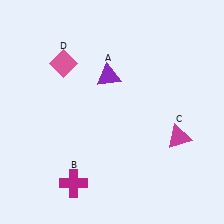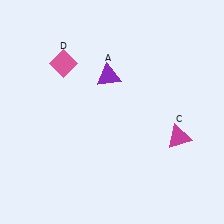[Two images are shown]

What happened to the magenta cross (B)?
The magenta cross (B) was removed in Image 2. It was in the bottom-left area of Image 1.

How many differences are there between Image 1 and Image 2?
There is 1 difference between the two images.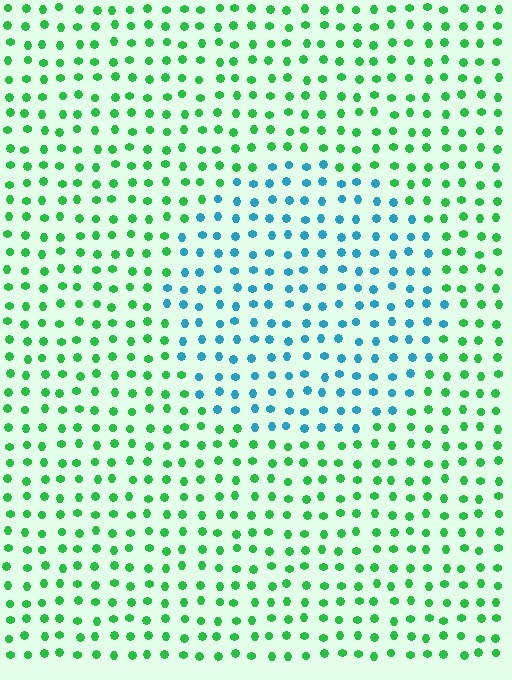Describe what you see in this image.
The image is filled with small green elements in a uniform arrangement. A circle-shaped region is visible where the elements are tinted to a slightly different hue, forming a subtle color boundary.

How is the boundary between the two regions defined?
The boundary is defined purely by a slight shift in hue (about 62 degrees). Spacing, size, and orientation are identical on both sides.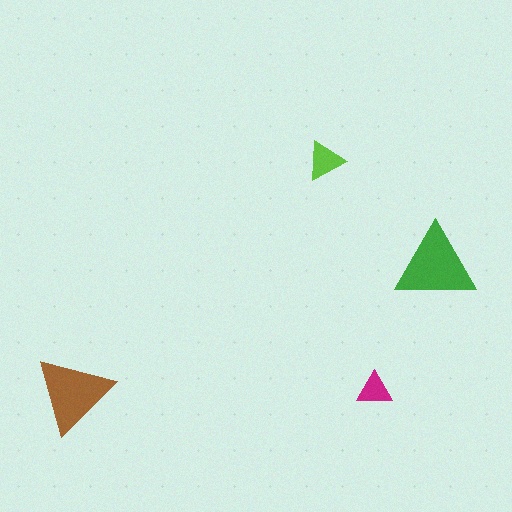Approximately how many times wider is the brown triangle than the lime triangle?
About 2 times wider.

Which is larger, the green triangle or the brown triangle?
The green one.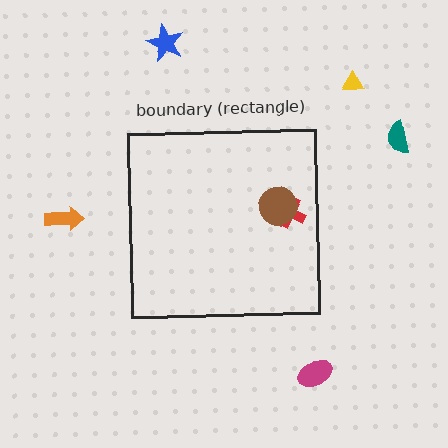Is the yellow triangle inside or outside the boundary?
Outside.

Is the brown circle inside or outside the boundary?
Inside.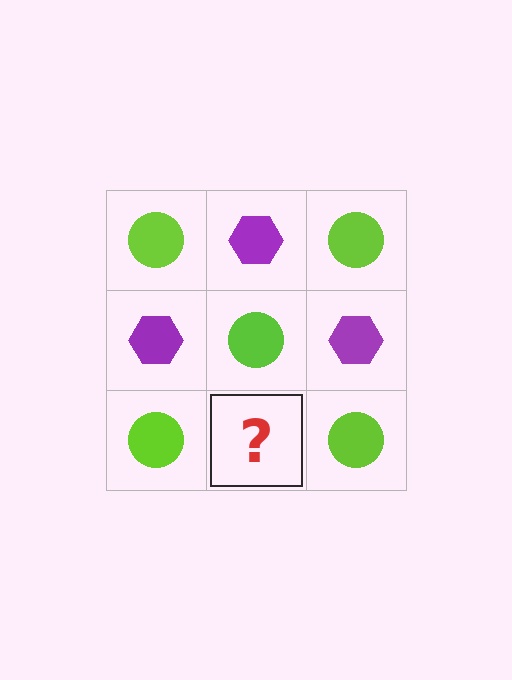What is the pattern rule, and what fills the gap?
The rule is that it alternates lime circle and purple hexagon in a checkerboard pattern. The gap should be filled with a purple hexagon.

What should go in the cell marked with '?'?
The missing cell should contain a purple hexagon.